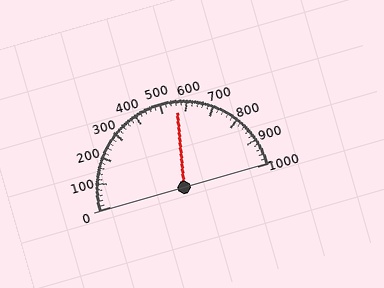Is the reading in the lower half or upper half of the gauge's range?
The reading is in the upper half of the range (0 to 1000).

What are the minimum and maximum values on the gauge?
The gauge ranges from 0 to 1000.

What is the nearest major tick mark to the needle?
The nearest major tick mark is 600.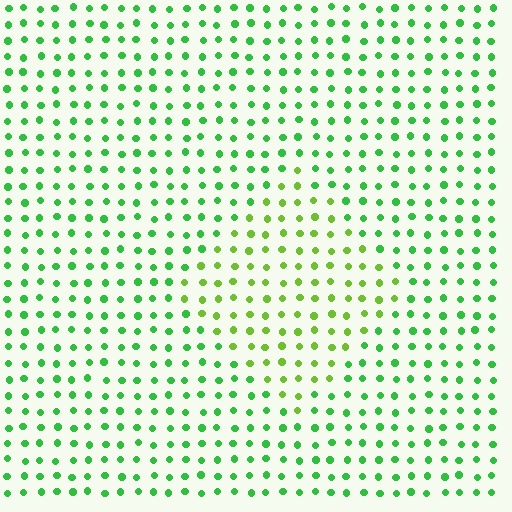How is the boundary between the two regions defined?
The boundary is defined purely by a slight shift in hue (about 32 degrees). Spacing, size, and orientation are identical on both sides.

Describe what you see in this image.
The image is filled with small green elements in a uniform arrangement. A diamond-shaped region is visible where the elements are tinted to a slightly different hue, forming a subtle color boundary.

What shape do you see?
I see a diamond.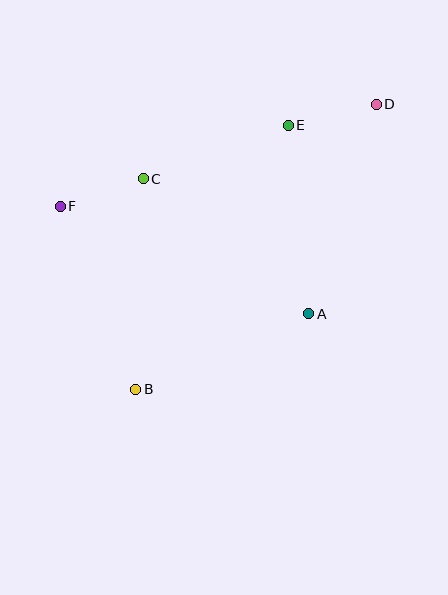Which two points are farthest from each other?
Points B and D are farthest from each other.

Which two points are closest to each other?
Points C and F are closest to each other.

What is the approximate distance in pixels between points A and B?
The distance between A and B is approximately 189 pixels.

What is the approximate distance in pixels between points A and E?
The distance between A and E is approximately 190 pixels.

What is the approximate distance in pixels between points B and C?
The distance between B and C is approximately 210 pixels.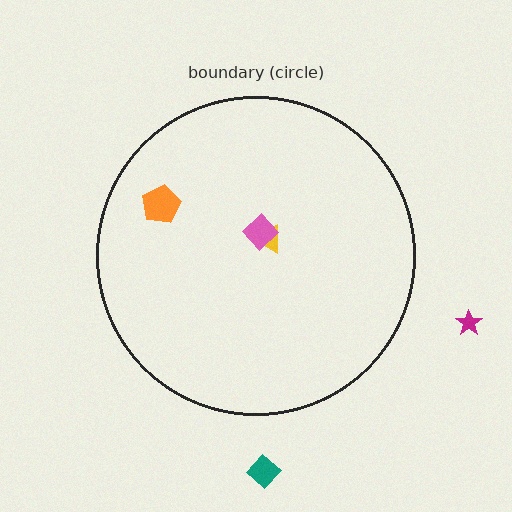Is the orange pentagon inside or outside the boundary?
Inside.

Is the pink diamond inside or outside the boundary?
Inside.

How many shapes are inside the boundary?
3 inside, 2 outside.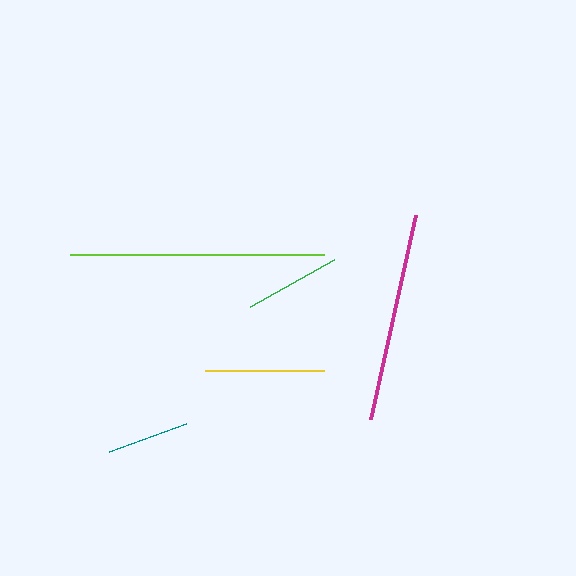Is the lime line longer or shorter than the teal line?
The lime line is longer than the teal line.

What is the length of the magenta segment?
The magenta segment is approximately 209 pixels long.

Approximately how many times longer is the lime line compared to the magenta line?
The lime line is approximately 1.2 times the length of the magenta line.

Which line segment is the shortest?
The teal line is the shortest at approximately 81 pixels.